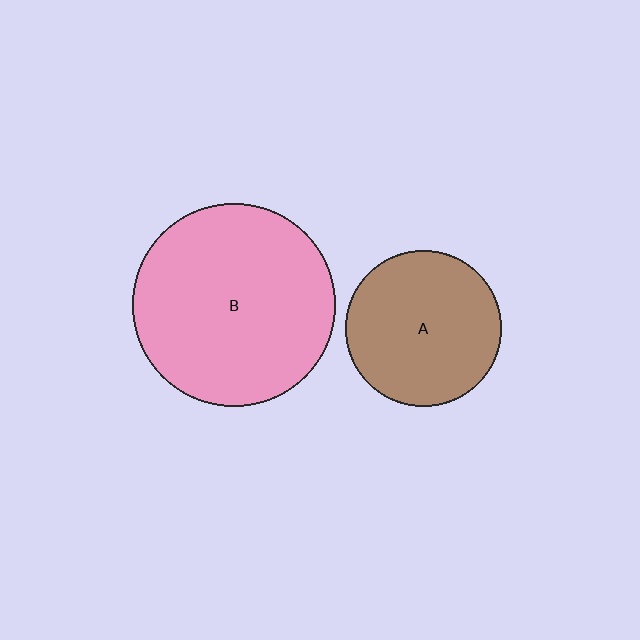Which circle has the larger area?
Circle B (pink).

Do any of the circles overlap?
No, none of the circles overlap.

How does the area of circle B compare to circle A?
Approximately 1.7 times.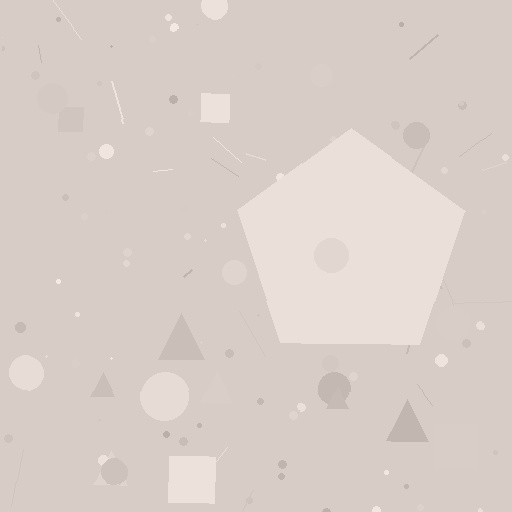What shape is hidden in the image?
A pentagon is hidden in the image.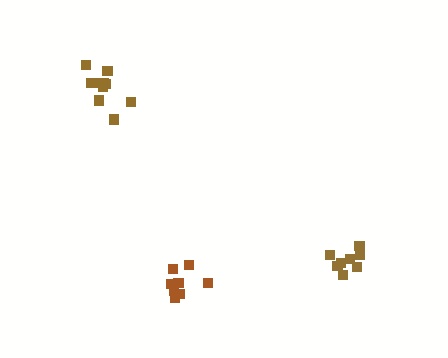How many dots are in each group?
Group 1: 10 dots, Group 2: 8 dots, Group 3: 8 dots (26 total).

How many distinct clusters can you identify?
There are 3 distinct clusters.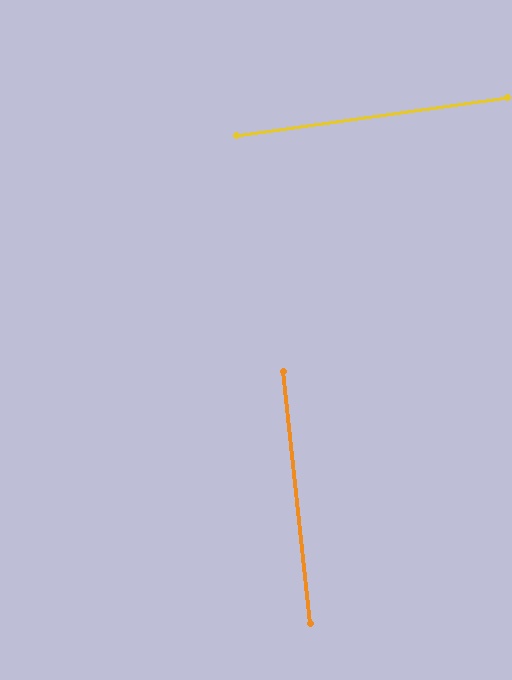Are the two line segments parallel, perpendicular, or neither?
Perpendicular — they meet at approximately 88°.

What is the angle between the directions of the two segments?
Approximately 88 degrees.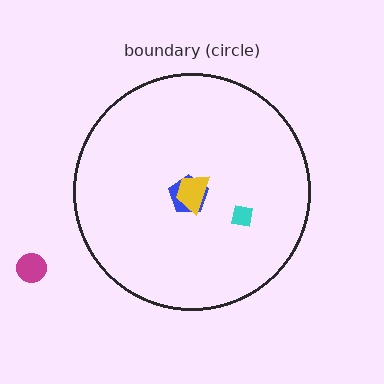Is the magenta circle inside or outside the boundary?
Outside.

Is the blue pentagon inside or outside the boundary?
Inside.